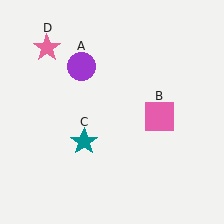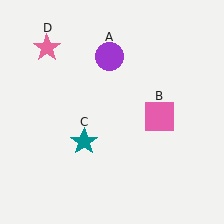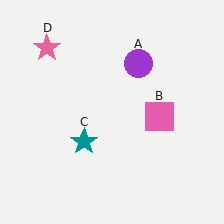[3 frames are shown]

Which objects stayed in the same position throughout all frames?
Pink square (object B) and teal star (object C) and pink star (object D) remained stationary.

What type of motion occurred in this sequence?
The purple circle (object A) rotated clockwise around the center of the scene.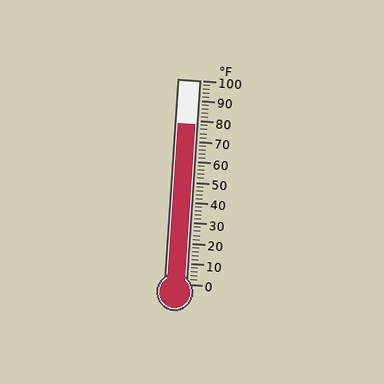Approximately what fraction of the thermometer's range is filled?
The thermometer is filled to approximately 80% of its range.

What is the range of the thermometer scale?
The thermometer scale ranges from 0°F to 100°F.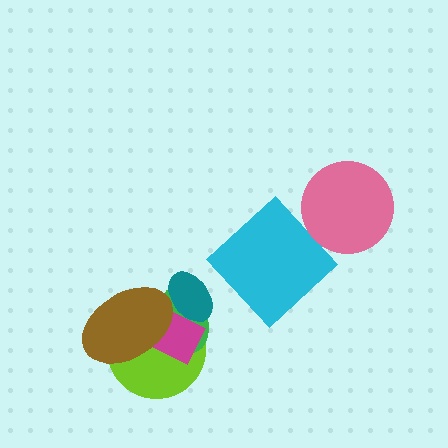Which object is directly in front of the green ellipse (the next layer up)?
The teal ellipse is directly in front of the green ellipse.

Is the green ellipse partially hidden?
Yes, it is partially covered by another shape.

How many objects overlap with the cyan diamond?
0 objects overlap with the cyan diamond.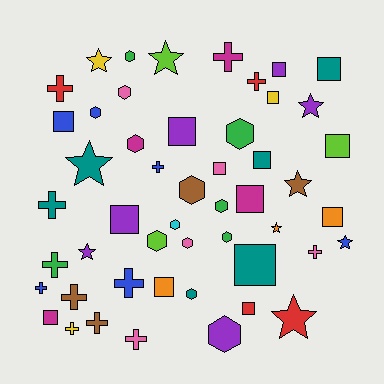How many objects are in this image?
There are 50 objects.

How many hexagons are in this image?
There are 13 hexagons.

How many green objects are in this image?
There are 5 green objects.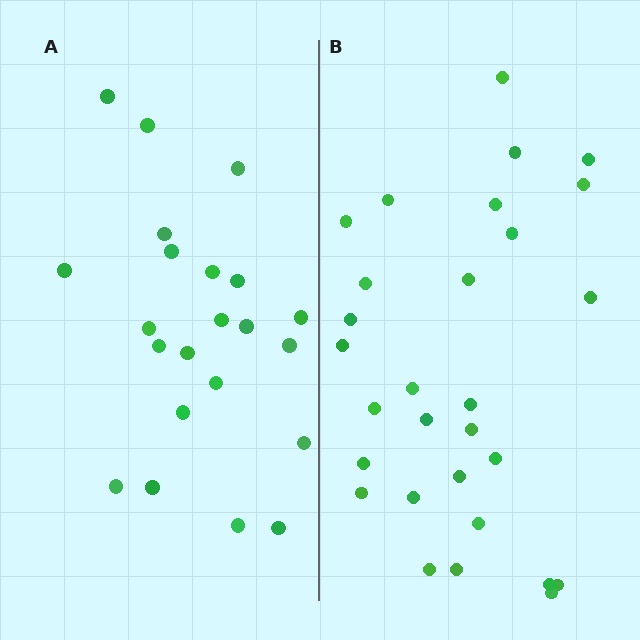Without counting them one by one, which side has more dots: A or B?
Region B (the right region) has more dots.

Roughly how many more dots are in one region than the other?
Region B has roughly 8 or so more dots than region A.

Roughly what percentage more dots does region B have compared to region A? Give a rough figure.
About 30% more.